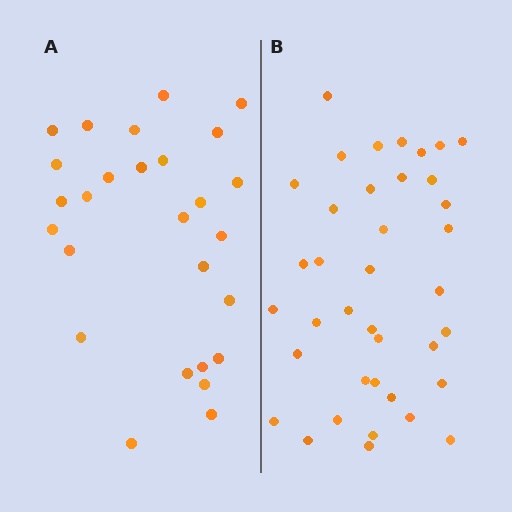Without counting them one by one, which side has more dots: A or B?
Region B (the right region) has more dots.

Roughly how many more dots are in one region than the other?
Region B has roughly 12 or so more dots than region A.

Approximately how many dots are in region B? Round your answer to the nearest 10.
About 40 dots. (The exact count is 38, which rounds to 40.)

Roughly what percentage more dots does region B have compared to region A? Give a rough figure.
About 40% more.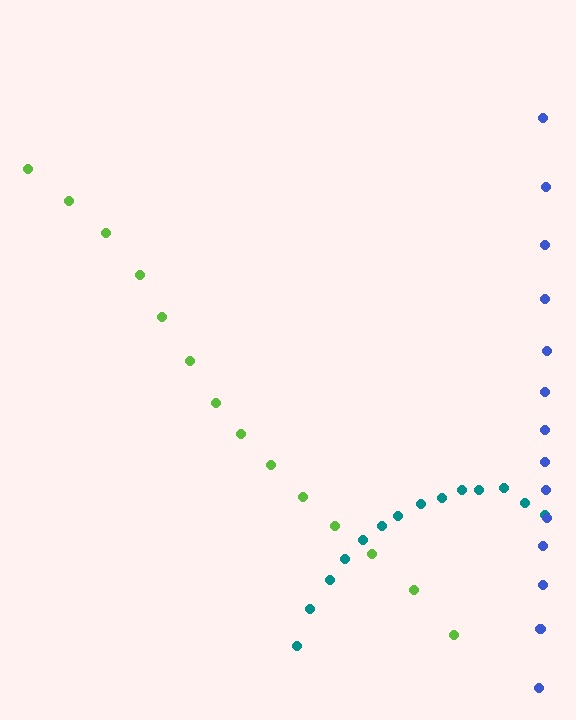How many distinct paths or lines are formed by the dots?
There are 3 distinct paths.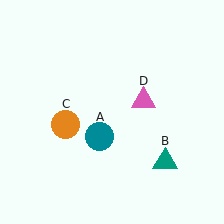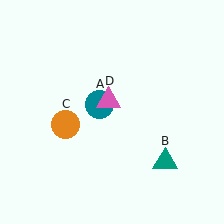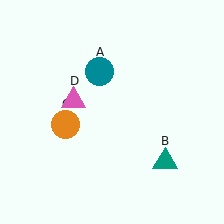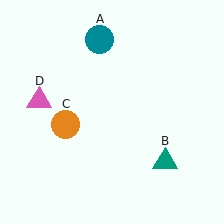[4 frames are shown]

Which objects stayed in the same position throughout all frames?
Teal triangle (object B) and orange circle (object C) remained stationary.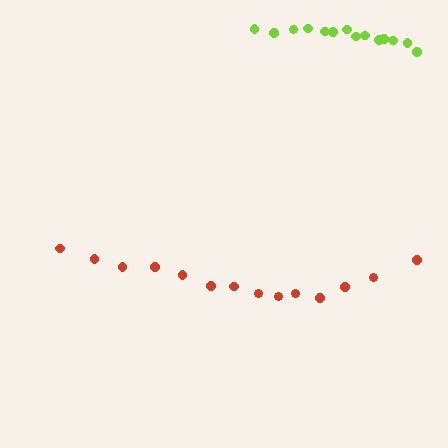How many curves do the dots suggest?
There are 2 distinct paths.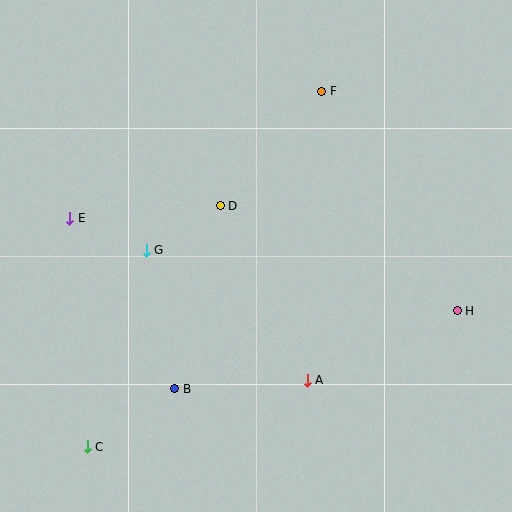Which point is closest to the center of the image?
Point D at (220, 206) is closest to the center.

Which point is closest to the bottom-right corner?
Point H is closest to the bottom-right corner.